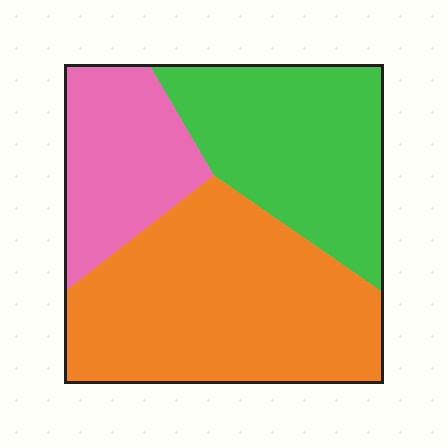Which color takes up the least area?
Pink, at roughly 20%.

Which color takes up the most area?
Orange, at roughly 45%.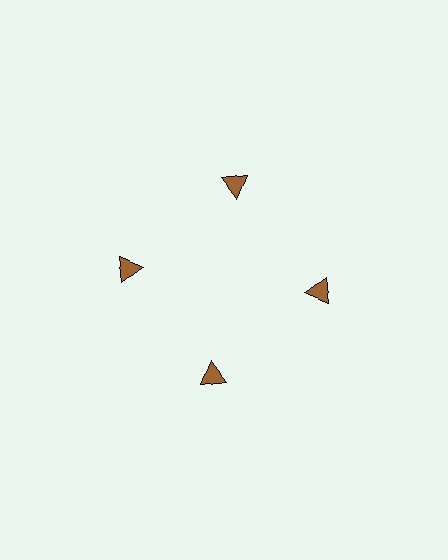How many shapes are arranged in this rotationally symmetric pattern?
There are 4 shapes, arranged in 4 groups of 1.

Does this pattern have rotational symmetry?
Yes, this pattern has 4-fold rotational symmetry. It looks the same after rotating 90 degrees around the center.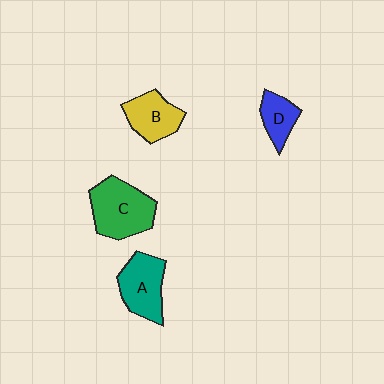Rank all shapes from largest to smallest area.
From largest to smallest: C (green), A (teal), B (yellow), D (blue).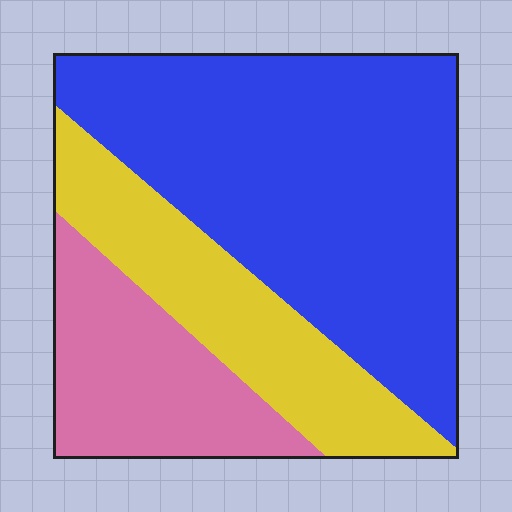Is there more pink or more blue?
Blue.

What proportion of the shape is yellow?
Yellow covers 24% of the shape.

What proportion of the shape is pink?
Pink covers about 20% of the shape.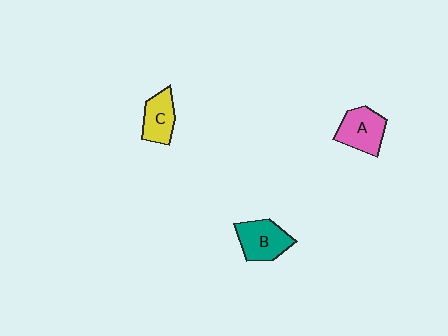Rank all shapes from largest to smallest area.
From largest to smallest: B (teal), A (pink), C (yellow).